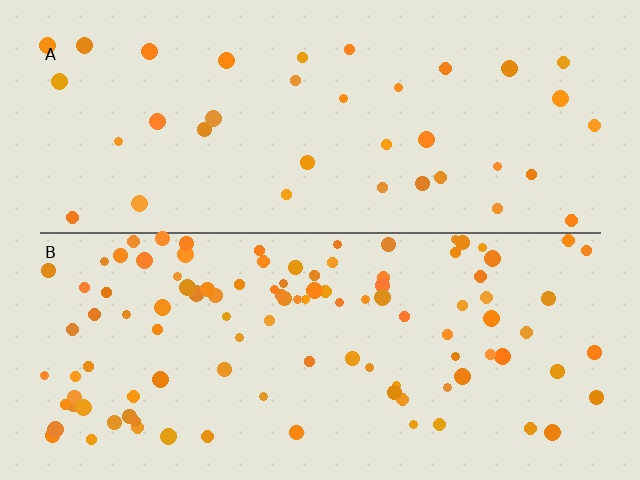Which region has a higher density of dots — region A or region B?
B (the bottom).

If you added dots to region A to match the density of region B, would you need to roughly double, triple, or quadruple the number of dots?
Approximately triple.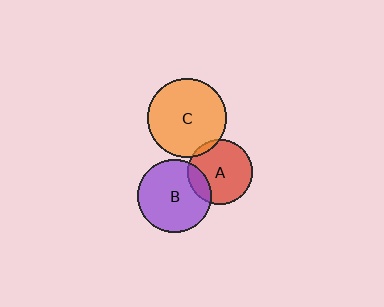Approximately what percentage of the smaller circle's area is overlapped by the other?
Approximately 5%.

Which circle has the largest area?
Circle C (orange).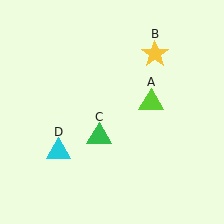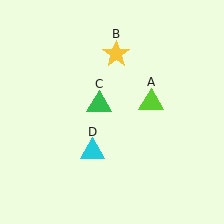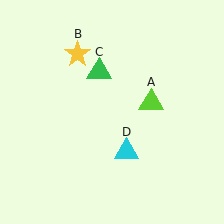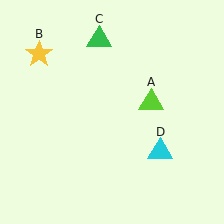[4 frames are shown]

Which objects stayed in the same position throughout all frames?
Lime triangle (object A) remained stationary.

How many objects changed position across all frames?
3 objects changed position: yellow star (object B), green triangle (object C), cyan triangle (object D).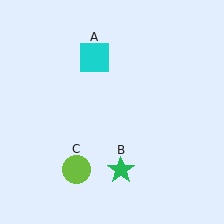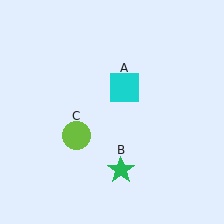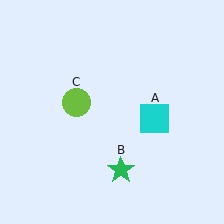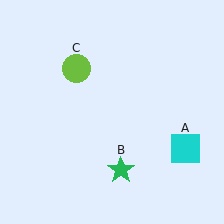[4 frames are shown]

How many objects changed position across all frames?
2 objects changed position: cyan square (object A), lime circle (object C).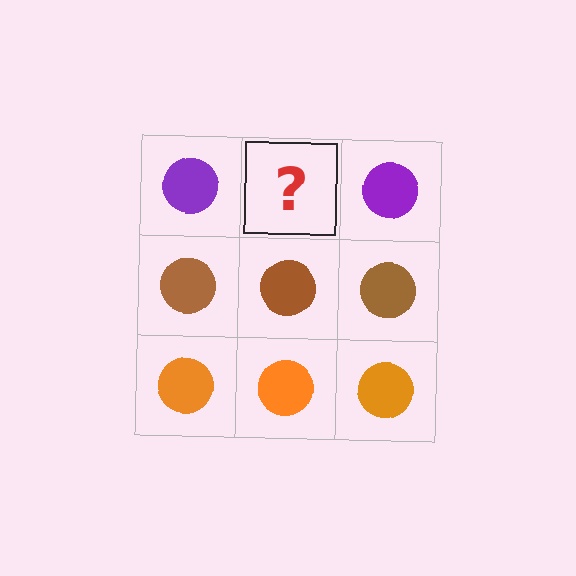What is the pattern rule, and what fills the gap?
The rule is that each row has a consistent color. The gap should be filled with a purple circle.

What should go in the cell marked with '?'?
The missing cell should contain a purple circle.